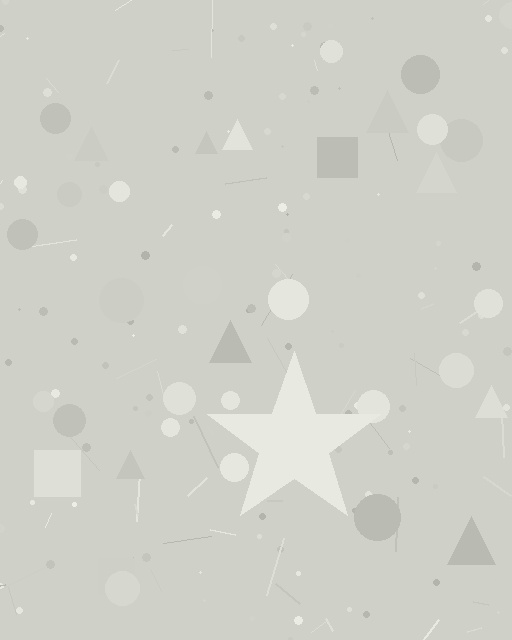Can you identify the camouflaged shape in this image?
The camouflaged shape is a star.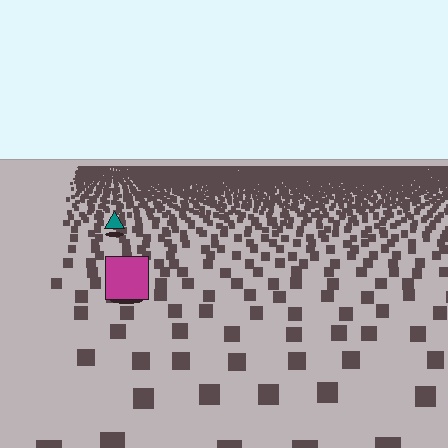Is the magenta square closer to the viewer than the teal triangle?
Yes. The magenta square is closer — you can tell from the texture gradient: the ground texture is coarser near it.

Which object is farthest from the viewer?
The teal triangle is farthest from the viewer. It appears smaller and the ground texture around it is denser.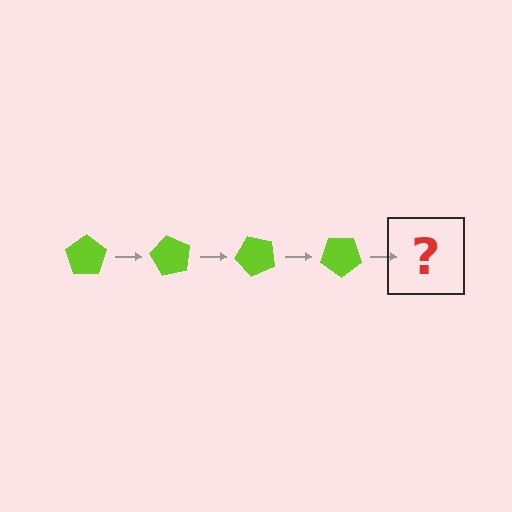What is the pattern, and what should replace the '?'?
The pattern is that the pentagon rotates 60 degrees each step. The '?' should be a lime pentagon rotated 240 degrees.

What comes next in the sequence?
The next element should be a lime pentagon rotated 240 degrees.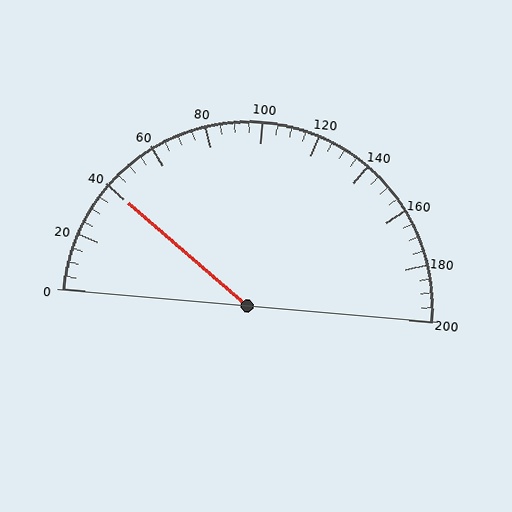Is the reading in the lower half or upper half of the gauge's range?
The reading is in the lower half of the range (0 to 200).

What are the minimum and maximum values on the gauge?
The gauge ranges from 0 to 200.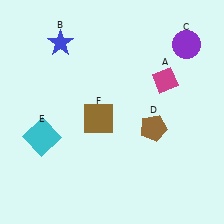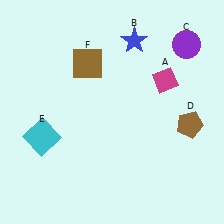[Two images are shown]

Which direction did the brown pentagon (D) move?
The brown pentagon (D) moved right.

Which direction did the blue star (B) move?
The blue star (B) moved right.